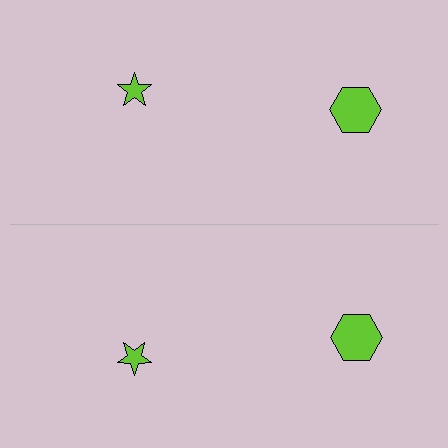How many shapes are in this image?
There are 4 shapes in this image.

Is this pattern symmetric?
Yes, this pattern has bilateral (reflection) symmetry.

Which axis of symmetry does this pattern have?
The pattern has a horizontal axis of symmetry running through the center of the image.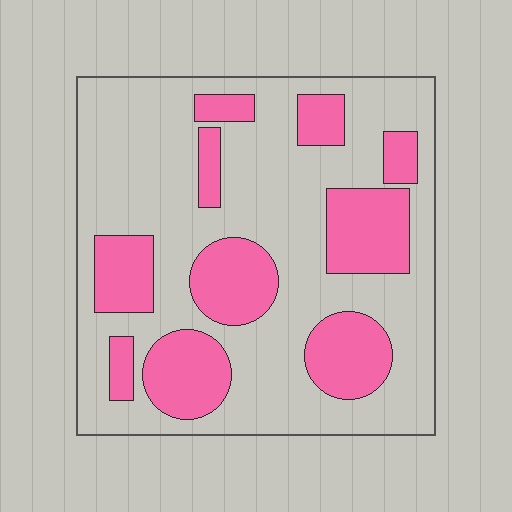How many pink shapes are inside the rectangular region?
10.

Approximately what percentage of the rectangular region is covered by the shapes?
Approximately 30%.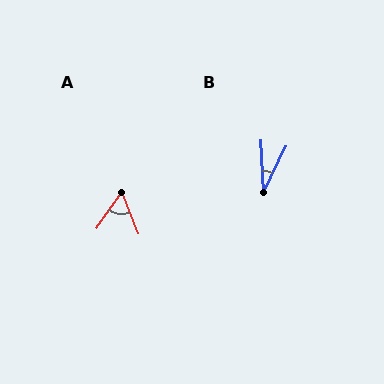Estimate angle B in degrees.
Approximately 29 degrees.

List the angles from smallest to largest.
B (29°), A (57°).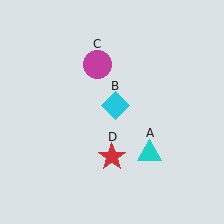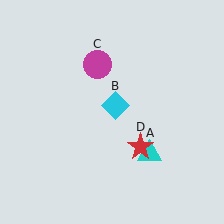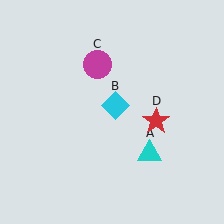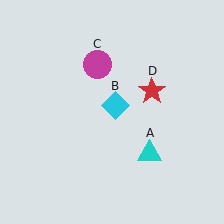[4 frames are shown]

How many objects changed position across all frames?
1 object changed position: red star (object D).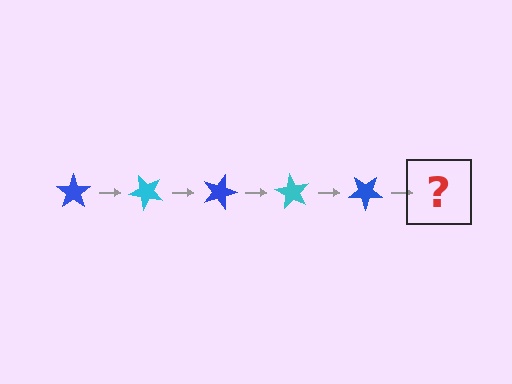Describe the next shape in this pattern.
It should be a cyan star, rotated 225 degrees from the start.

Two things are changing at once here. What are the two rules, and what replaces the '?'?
The two rules are that it rotates 45 degrees each step and the color cycles through blue and cyan. The '?' should be a cyan star, rotated 225 degrees from the start.